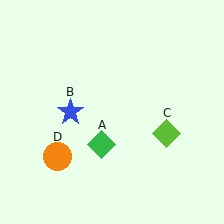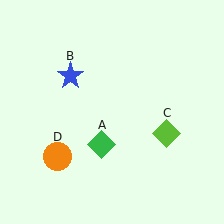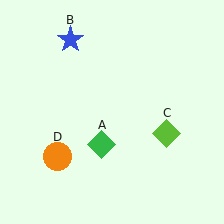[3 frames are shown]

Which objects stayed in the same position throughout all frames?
Green diamond (object A) and lime diamond (object C) and orange circle (object D) remained stationary.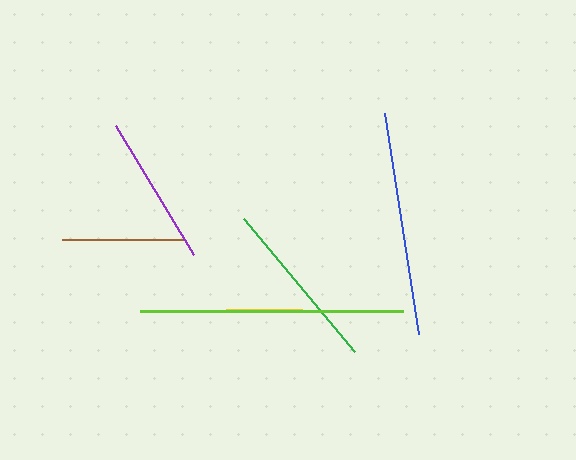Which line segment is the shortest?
The yellow line is the shortest at approximately 76 pixels.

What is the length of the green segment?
The green segment is approximately 173 pixels long.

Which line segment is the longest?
The lime line is the longest at approximately 263 pixels.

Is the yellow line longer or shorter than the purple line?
The purple line is longer than the yellow line.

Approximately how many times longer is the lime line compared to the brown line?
The lime line is approximately 2.1 times the length of the brown line.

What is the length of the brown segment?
The brown segment is approximately 123 pixels long.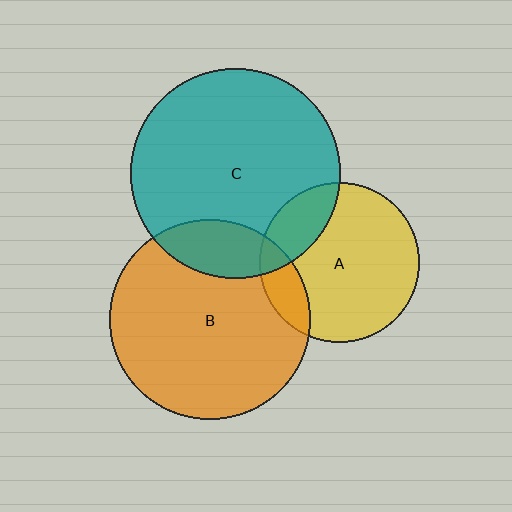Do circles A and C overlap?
Yes.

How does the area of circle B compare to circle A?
Approximately 1.6 times.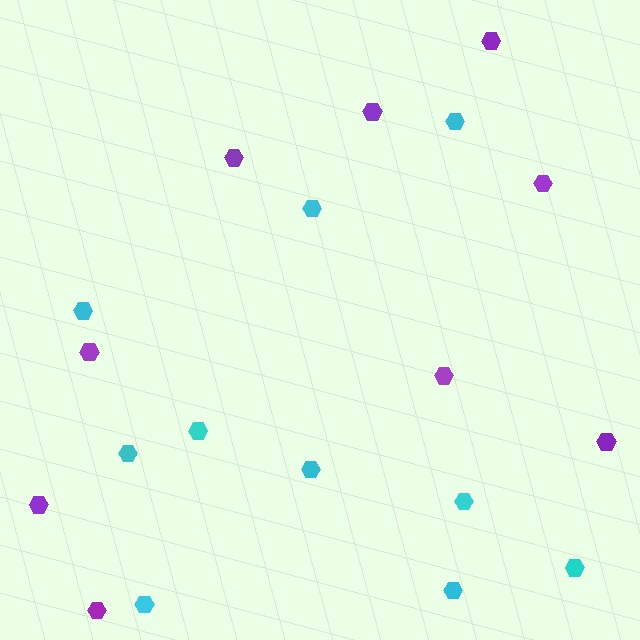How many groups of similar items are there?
There are 2 groups: one group of purple hexagons (9) and one group of cyan hexagons (10).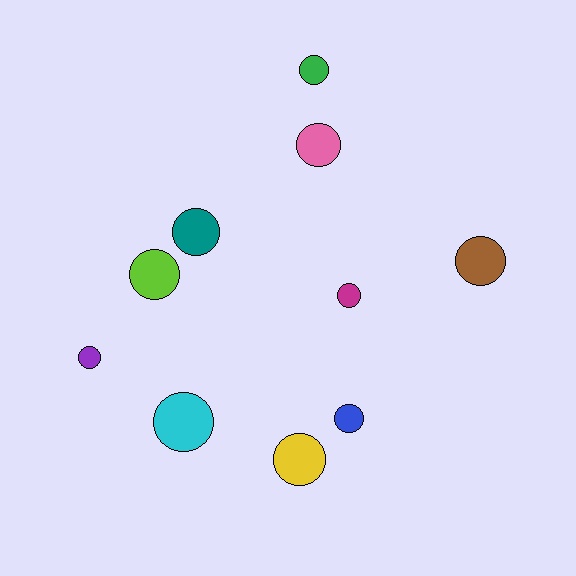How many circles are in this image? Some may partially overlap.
There are 10 circles.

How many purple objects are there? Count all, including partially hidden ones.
There is 1 purple object.